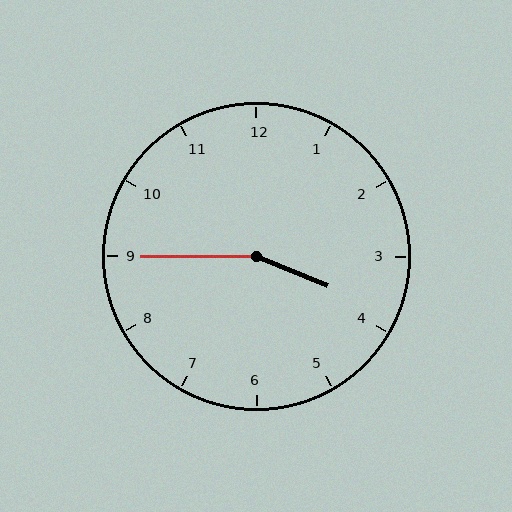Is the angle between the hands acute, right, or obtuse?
It is obtuse.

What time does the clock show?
3:45.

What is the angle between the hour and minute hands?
Approximately 158 degrees.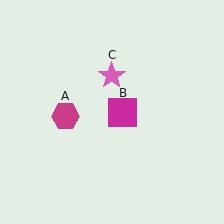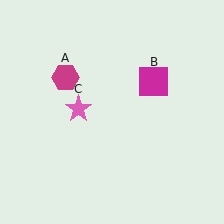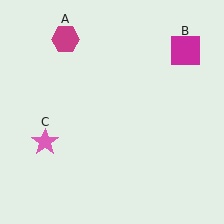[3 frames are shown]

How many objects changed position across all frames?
3 objects changed position: magenta hexagon (object A), magenta square (object B), pink star (object C).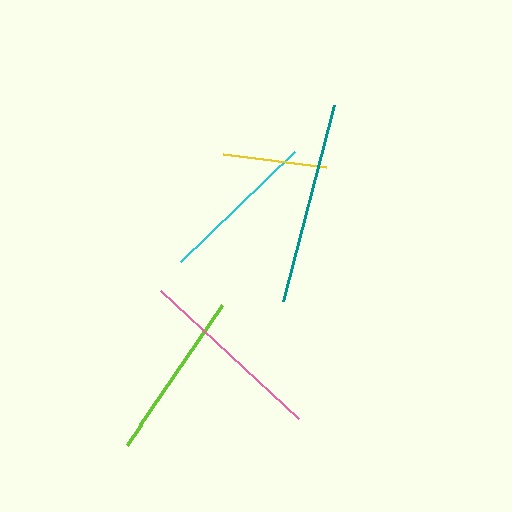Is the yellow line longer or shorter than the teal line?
The teal line is longer than the yellow line.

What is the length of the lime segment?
The lime segment is approximately 170 pixels long.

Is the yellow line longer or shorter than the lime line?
The lime line is longer than the yellow line.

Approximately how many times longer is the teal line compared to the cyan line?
The teal line is approximately 1.3 times the length of the cyan line.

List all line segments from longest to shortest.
From longest to shortest: teal, pink, lime, cyan, yellow.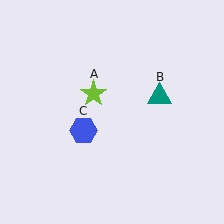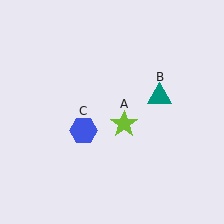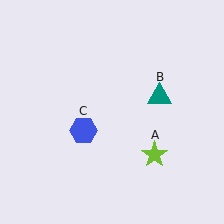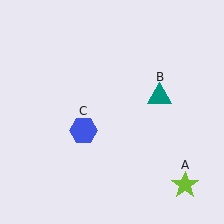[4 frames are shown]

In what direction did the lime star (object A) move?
The lime star (object A) moved down and to the right.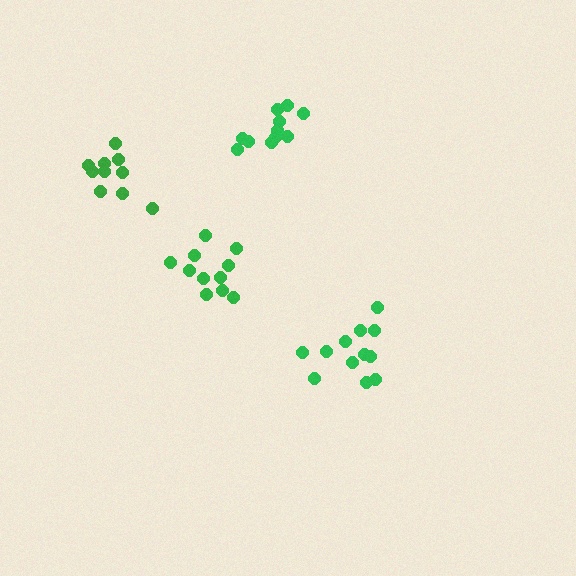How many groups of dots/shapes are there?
There are 4 groups.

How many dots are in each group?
Group 1: 11 dots, Group 2: 10 dots, Group 3: 12 dots, Group 4: 11 dots (44 total).